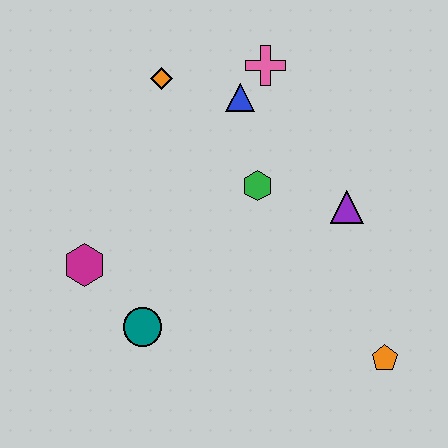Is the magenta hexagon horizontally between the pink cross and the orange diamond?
No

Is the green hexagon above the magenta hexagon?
Yes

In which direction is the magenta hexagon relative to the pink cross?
The magenta hexagon is below the pink cross.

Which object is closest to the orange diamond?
The blue triangle is closest to the orange diamond.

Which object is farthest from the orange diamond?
The orange pentagon is farthest from the orange diamond.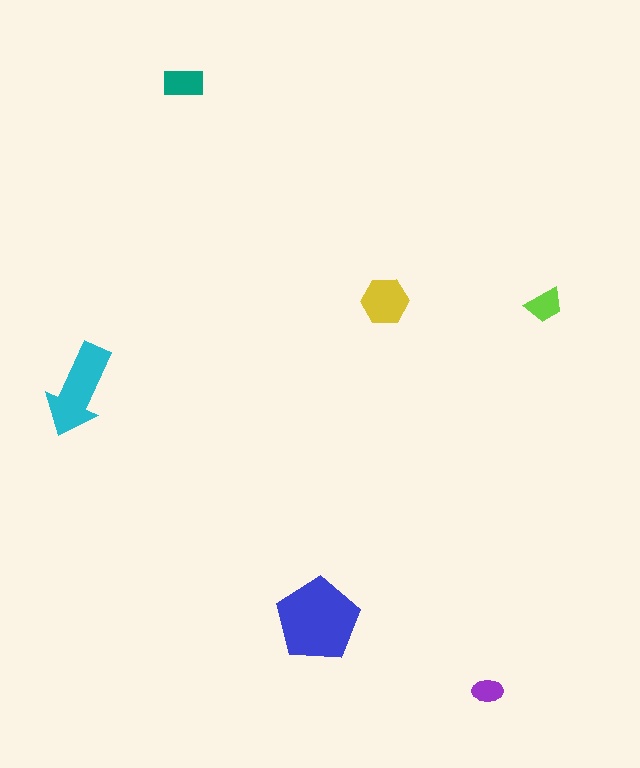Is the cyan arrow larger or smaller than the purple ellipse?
Larger.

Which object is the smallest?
The purple ellipse.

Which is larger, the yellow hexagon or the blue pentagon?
The blue pentagon.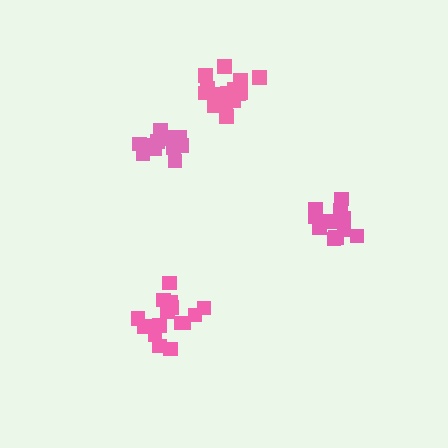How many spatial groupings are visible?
There are 4 spatial groupings.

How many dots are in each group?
Group 1: 16 dots, Group 2: 13 dots, Group 3: 19 dots, Group 4: 13 dots (61 total).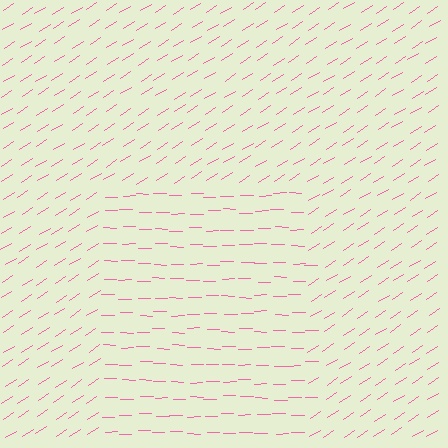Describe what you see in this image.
The image is filled with small pink line segments. A rectangle region in the image has lines oriented differently from the surrounding lines, creating a visible texture boundary.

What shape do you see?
I see a rectangle.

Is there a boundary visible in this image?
Yes, there is a texture boundary formed by a change in line orientation.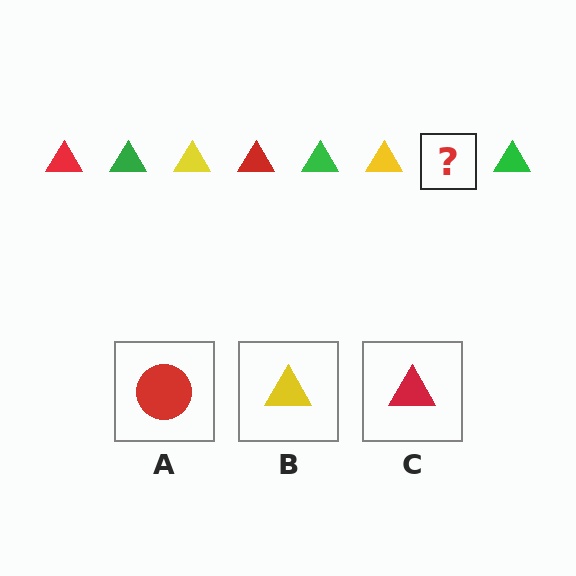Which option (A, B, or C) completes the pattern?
C.